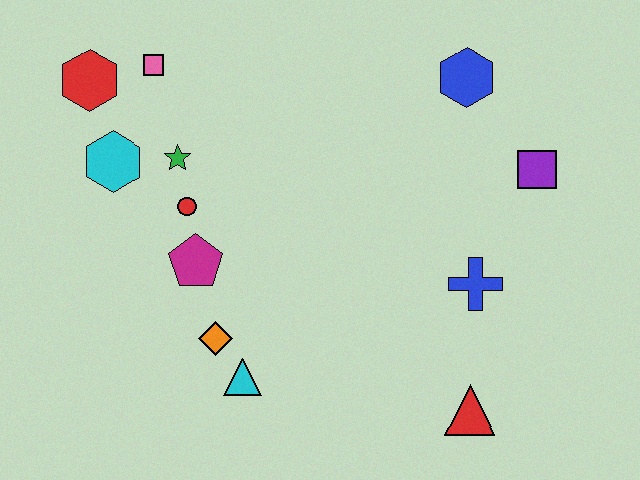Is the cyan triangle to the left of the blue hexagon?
Yes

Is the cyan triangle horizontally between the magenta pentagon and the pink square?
No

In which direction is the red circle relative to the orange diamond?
The red circle is above the orange diamond.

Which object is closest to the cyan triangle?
The orange diamond is closest to the cyan triangle.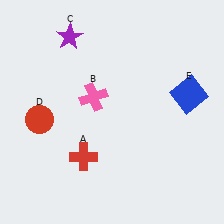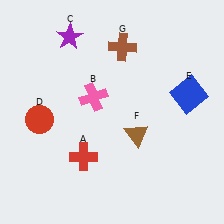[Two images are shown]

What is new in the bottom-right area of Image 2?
A brown triangle (F) was added in the bottom-right area of Image 2.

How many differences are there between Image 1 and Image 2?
There are 2 differences between the two images.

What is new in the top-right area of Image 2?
A brown cross (G) was added in the top-right area of Image 2.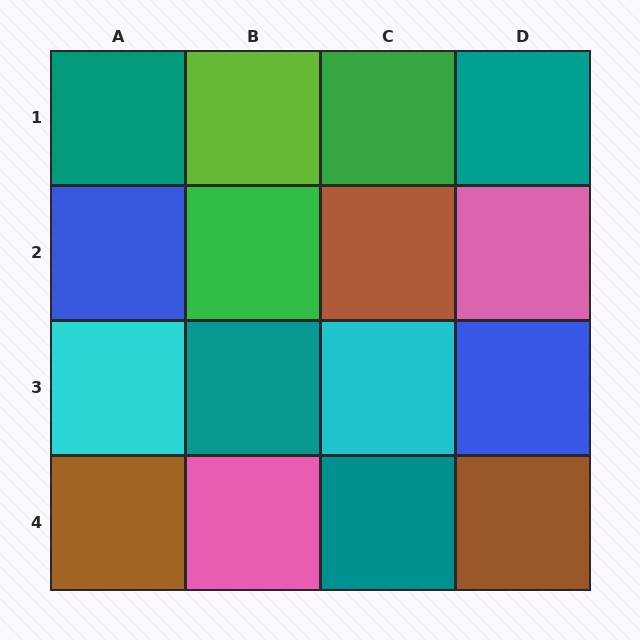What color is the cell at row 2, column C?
Brown.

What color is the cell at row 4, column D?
Brown.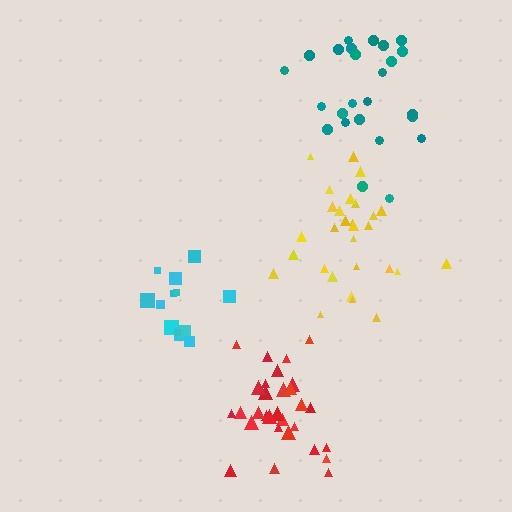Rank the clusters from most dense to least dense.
red, cyan, yellow, teal.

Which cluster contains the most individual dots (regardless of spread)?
Red (31).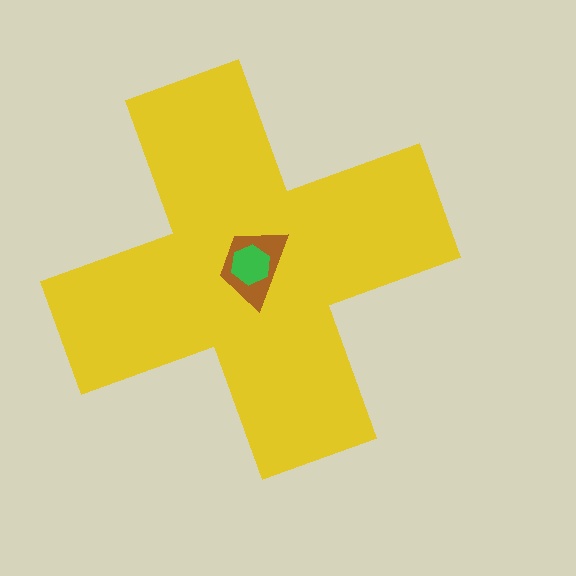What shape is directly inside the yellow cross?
The brown trapezoid.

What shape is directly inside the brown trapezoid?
The green hexagon.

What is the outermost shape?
The yellow cross.